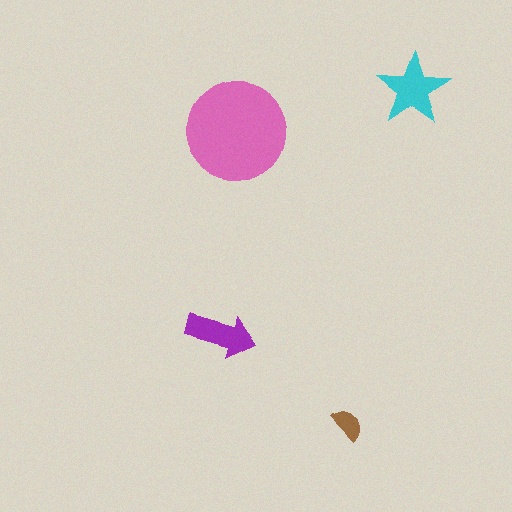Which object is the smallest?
The brown semicircle.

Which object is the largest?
The pink circle.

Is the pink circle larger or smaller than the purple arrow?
Larger.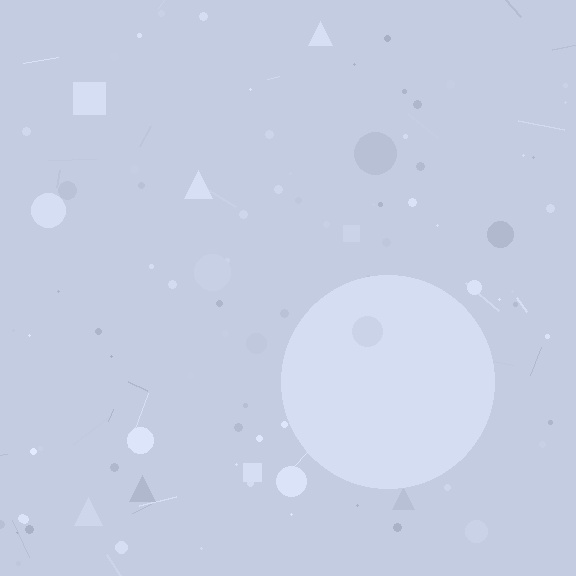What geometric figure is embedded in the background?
A circle is embedded in the background.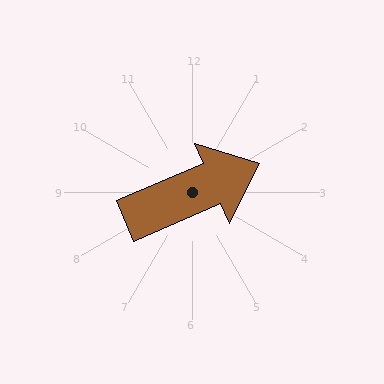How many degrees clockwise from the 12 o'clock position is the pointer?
Approximately 67 degrees.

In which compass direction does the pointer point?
Northeast.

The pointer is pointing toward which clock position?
Roughly 2 o'clock.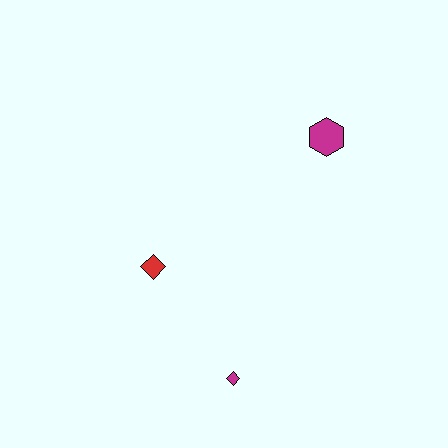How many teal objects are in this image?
There are no teal objects.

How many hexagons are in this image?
There is 1 hexagon.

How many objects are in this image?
There are 3 objects.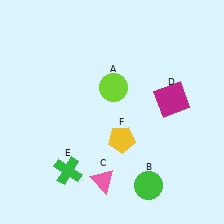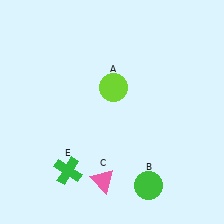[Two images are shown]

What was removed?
The yellow pentagon (F), the magenta square (D) were removed in Image 2.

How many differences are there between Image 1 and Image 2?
There are 2 differences between the two images.